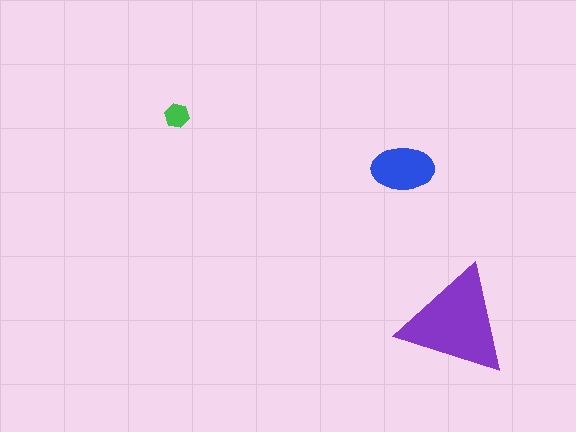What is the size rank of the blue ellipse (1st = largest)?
2nd.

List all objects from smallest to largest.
The green hexagon, the blue ellipse, the purple triangle.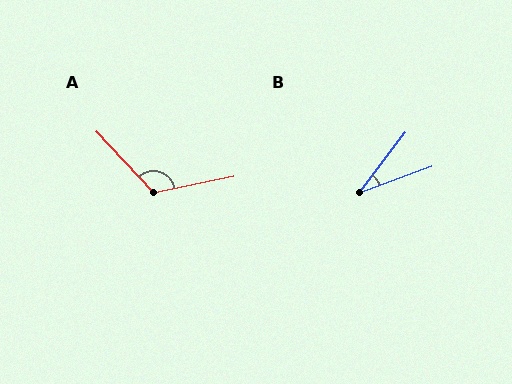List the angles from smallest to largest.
B (32°), A (121°).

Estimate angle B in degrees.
Approximately 32 degrees.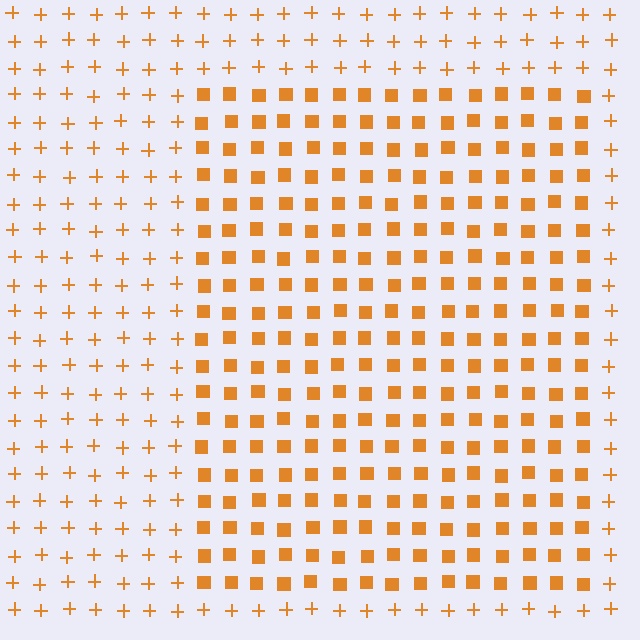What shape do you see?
I see a rectangle.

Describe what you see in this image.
The image is filled with small orange elements arranged in a uniform grid. A rectangle-shaped region contains squares, while the surrounding area contains plus signs. The boundary is defined purely by the change in element shape.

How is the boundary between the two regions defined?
The boundary is defined by a change in element shape: squares inside vs. plus signs outside. All elements share the same color and spacing.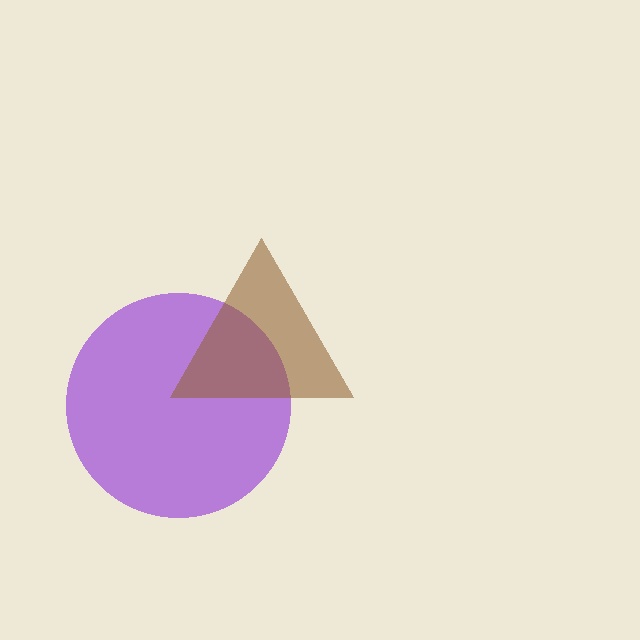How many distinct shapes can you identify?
There are 2 distinct shapes: a purple circle, a brown triangle.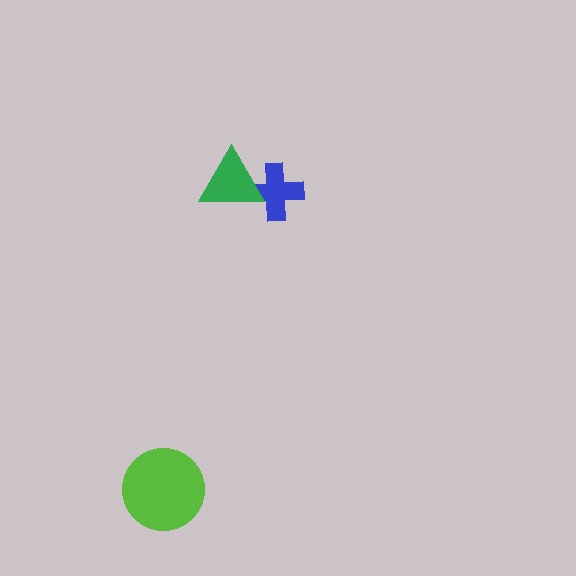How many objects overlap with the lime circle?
0 objects overlap with the lime circle.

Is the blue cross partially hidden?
Yes, it is partially covered by another shape.